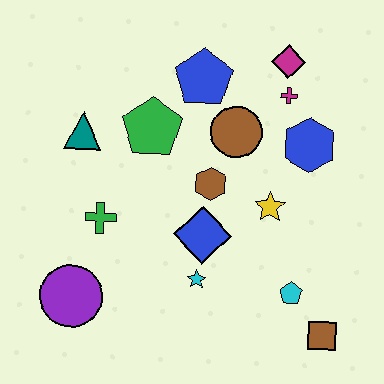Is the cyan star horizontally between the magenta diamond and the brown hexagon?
No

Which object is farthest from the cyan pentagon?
The teal triangle is farthest from the cyan pentagon.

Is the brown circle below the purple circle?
No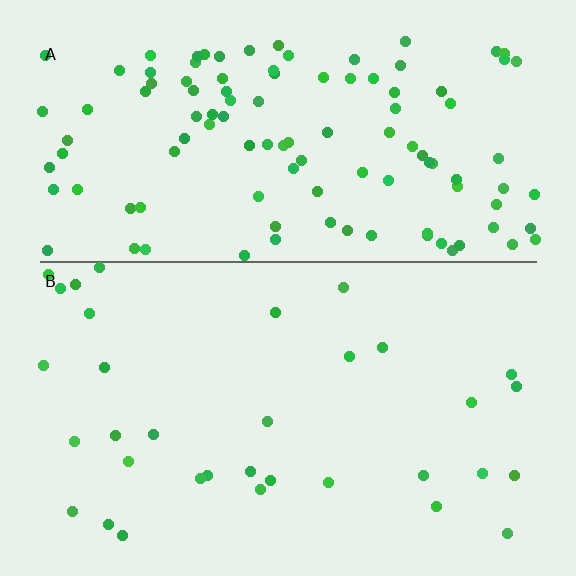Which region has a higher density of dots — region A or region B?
A (the top).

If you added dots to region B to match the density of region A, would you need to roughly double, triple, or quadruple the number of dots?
Approximately triple.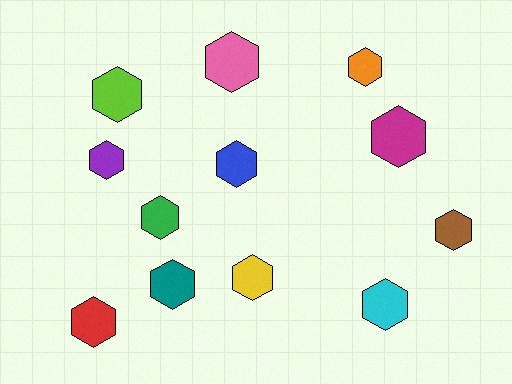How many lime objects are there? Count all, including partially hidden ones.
There is 1 lime object.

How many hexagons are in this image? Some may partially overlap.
There are 12 hexagons.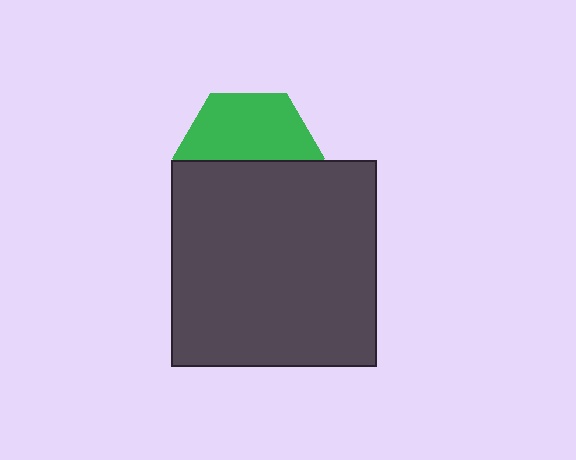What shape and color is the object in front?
The object in front is a dark gray square.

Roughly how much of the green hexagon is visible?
About half of it is visible (roughly 50%).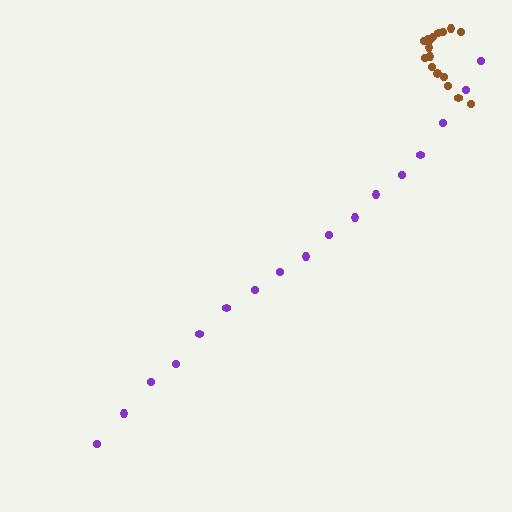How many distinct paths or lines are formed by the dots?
There are 2 distinct paths.